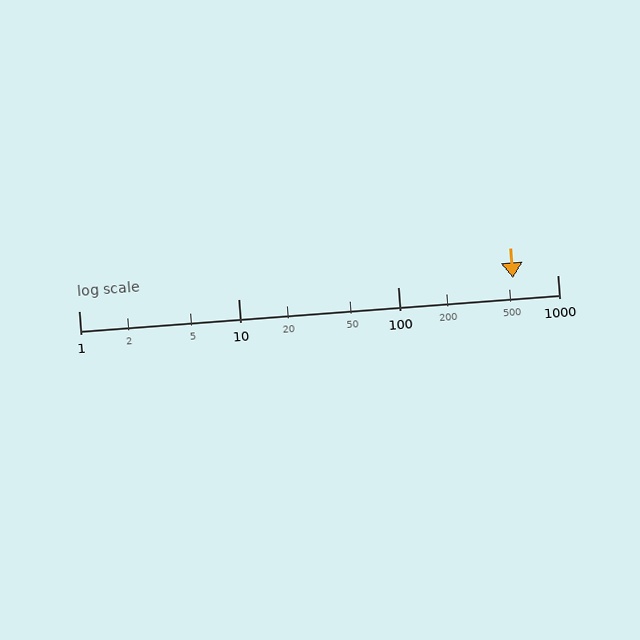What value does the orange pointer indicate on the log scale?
The pointer indicates approximately 530.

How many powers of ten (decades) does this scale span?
The scale spans 3 decades, from 1 to 1000.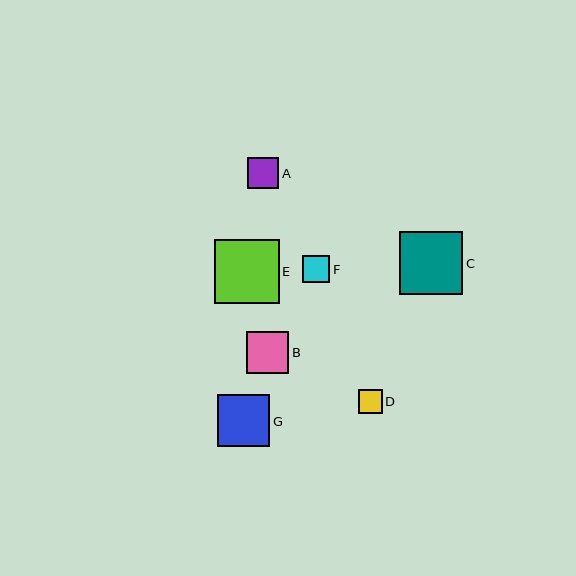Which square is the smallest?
Square D is the smallest with a size of approximately 24 pixels.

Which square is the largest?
Square E is the largest with a size of approximately 64 pixels.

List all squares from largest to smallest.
From largest to smallest: E, C, G, B, A, F, D.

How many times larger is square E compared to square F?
Square E is approximately 2.4 times the size of square F.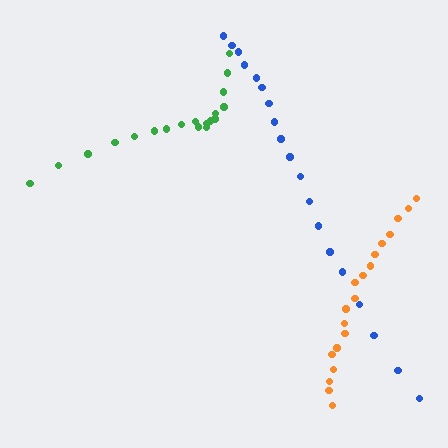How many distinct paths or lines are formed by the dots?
There are 3 distinct paths.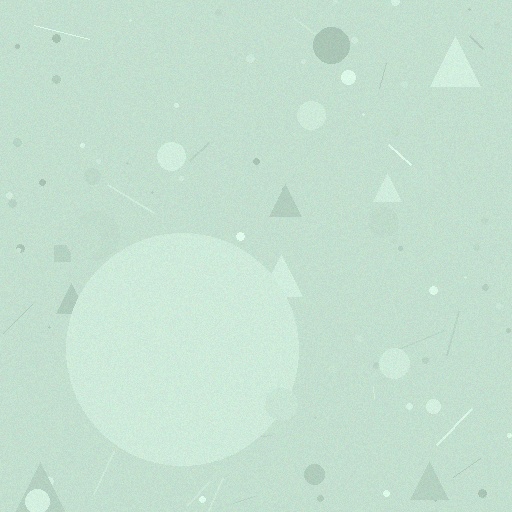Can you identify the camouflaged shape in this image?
The camouflaged shape is a circle.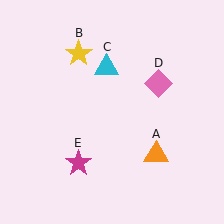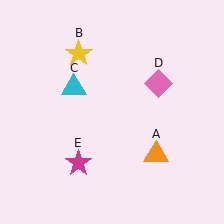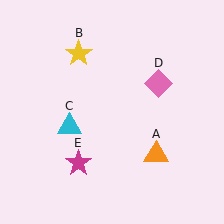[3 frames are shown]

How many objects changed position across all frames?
1 object changed position: cyan triangle (object C).